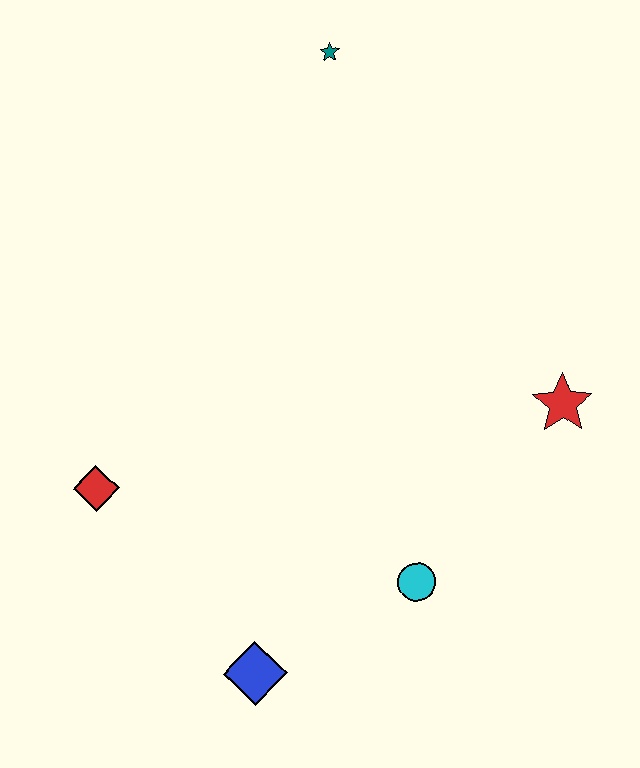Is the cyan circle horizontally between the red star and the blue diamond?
Yes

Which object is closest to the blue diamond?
The cyan circle is closest to the blue diamond.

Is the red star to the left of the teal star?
No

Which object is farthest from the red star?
The red diamond is farthest from the red star.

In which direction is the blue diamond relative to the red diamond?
The blue diamond is below the red diamond.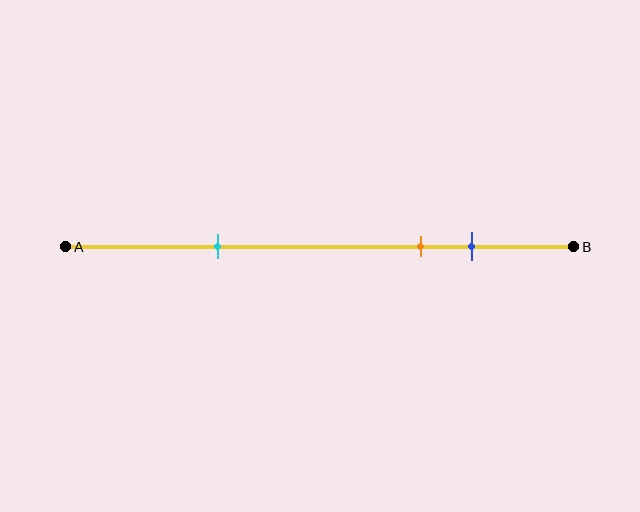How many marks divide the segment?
There are 3 marks dividing the segment.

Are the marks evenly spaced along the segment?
No, the marks are not evenly spaced.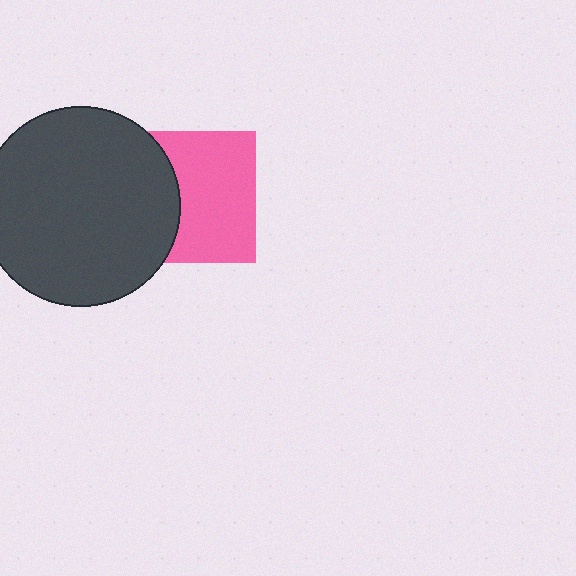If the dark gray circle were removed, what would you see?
You would see the complete pink square.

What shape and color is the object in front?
The object in front is a dark gray circle.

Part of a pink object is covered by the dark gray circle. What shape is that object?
It is a square.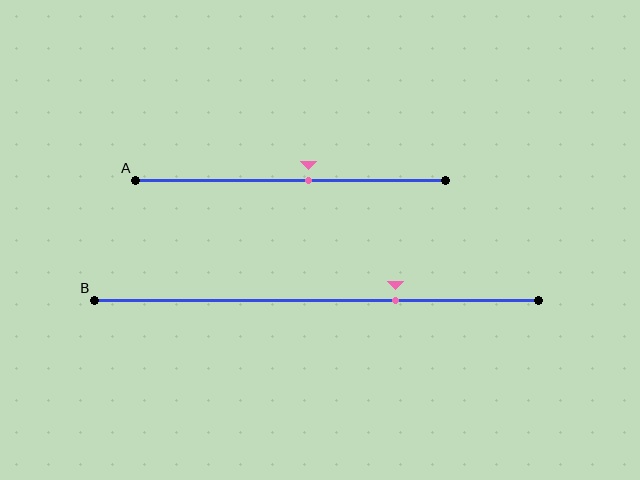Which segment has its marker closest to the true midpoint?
Segment A has its marker closest to the true midpoint.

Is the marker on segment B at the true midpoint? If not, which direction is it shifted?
No, the marker on segment B is shifted to the right by about 18% of the segment length.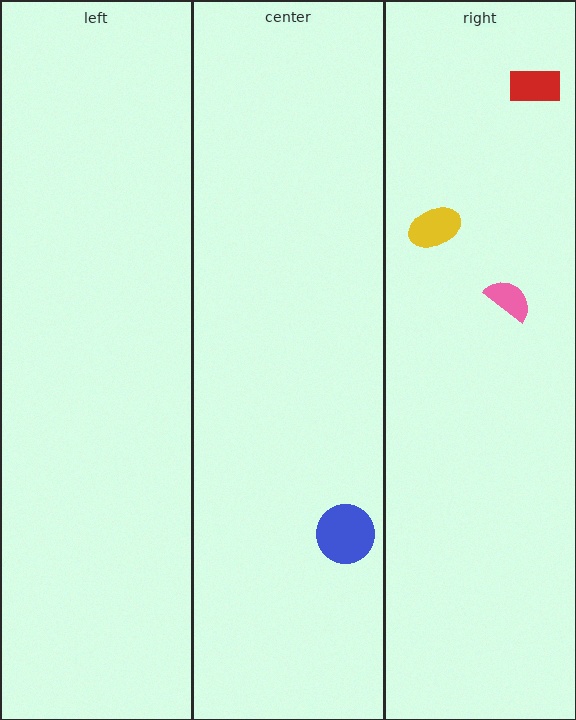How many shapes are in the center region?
1.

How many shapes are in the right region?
3.